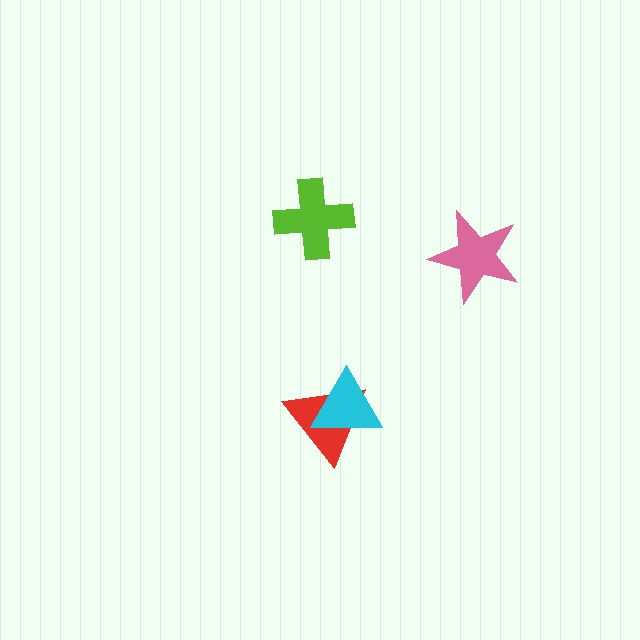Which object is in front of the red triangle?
The cyan triangle is in front of the red triangle.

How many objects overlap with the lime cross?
0 objects overlap with the lime cross.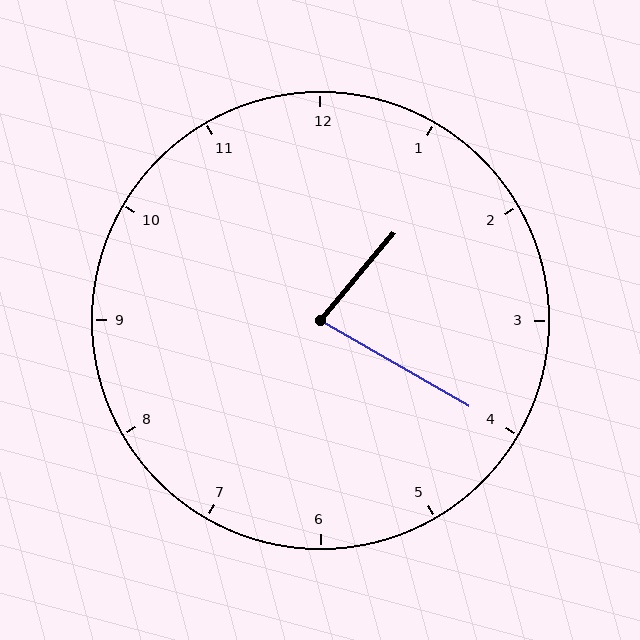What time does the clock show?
1:20.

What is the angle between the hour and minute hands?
Approximately 80 degrees.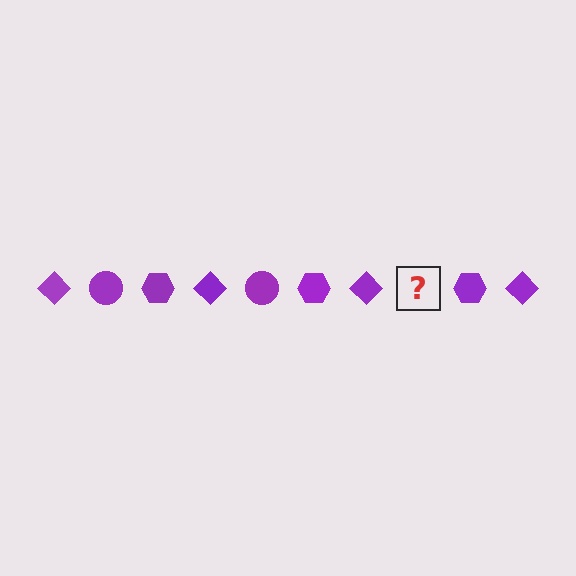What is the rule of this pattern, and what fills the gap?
The rule is that the pattern cycles through diamond, circle, hexagon shapes in purple. The gap should be filled with a purple circle.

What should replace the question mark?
The question mark should be replaced with a purple circle.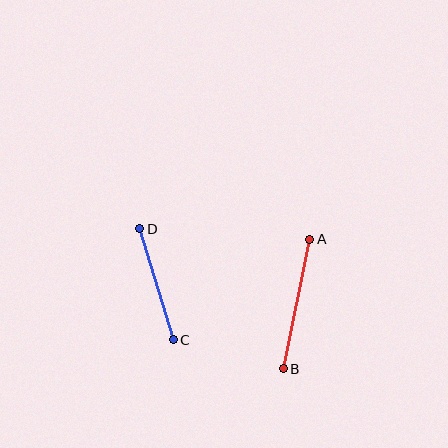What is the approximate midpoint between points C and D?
The midpoint is at approximately (156, 284) pixels.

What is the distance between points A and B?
The distance is approximately 132 pixels.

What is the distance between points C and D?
The distance is approximately 116 pixels.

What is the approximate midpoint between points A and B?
The midpoint is at approximately (297, 304) pixels.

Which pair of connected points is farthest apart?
Points A and B are farthest apart.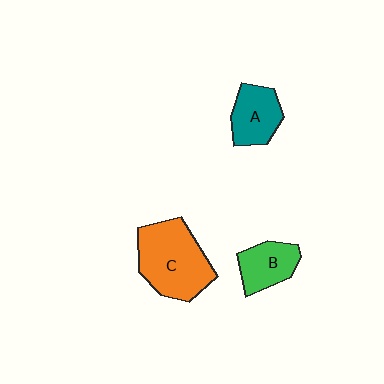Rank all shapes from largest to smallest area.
From largest to smallest: C (orange), A (teal), B (green).